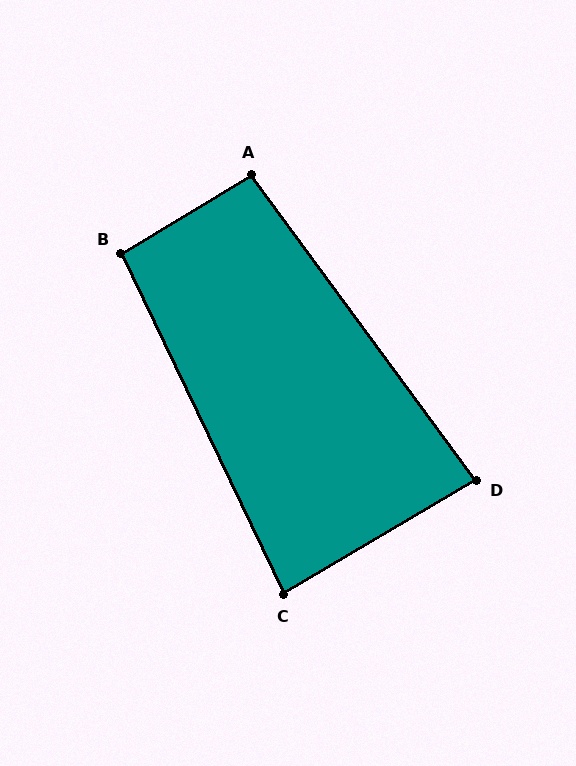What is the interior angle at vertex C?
Approximately 85 degrees (acute).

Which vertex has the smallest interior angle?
D, at approximately 84 degrees.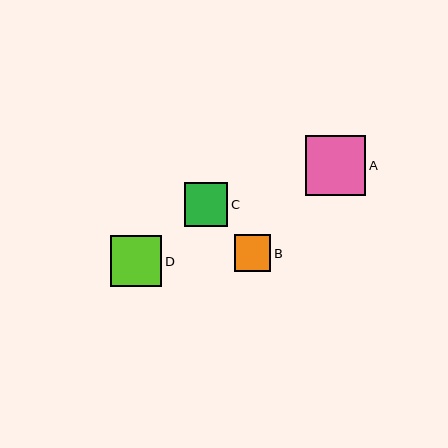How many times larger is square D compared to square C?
Square D is approximately 1.2 times the size of square C.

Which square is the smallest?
Square B is the smallest with a size of approximately 37 pixels.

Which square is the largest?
Square A is the largest with a size of approximately 60 pixels.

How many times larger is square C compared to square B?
Square C is approximately 1.2 times the size of square B.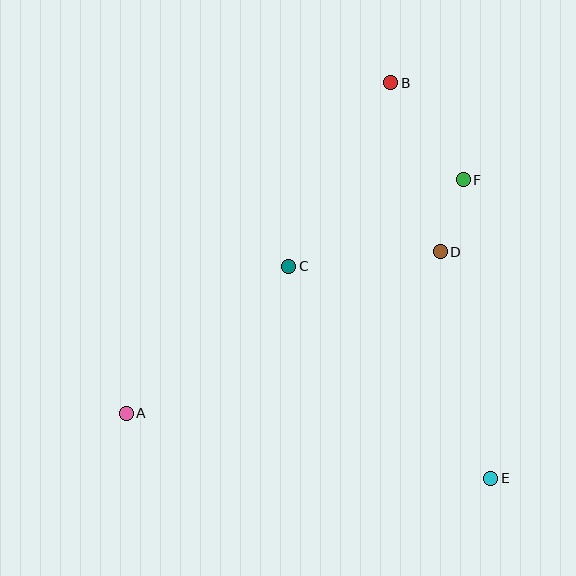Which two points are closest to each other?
Points D and F are closest to each other.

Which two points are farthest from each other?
Points A and B are farthest from each other.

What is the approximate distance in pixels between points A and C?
The distance between A and C is approximately 219 pixels.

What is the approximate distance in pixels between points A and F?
The distance between A and F is approximately 410 pixels.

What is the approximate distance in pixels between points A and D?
The distance between A and D is approximately 353 pixels.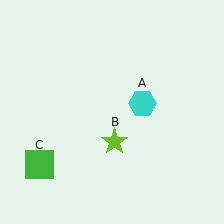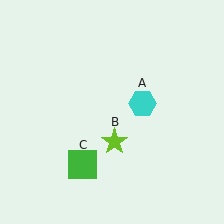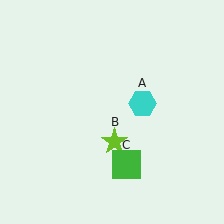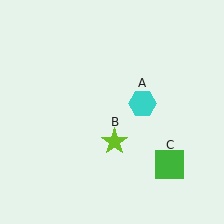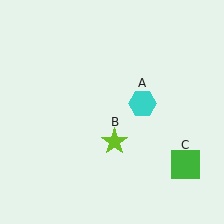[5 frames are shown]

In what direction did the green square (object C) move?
The green square (object C) moved right.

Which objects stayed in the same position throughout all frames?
Cyan hexagon (object A) and lime star (object B) remained stationary.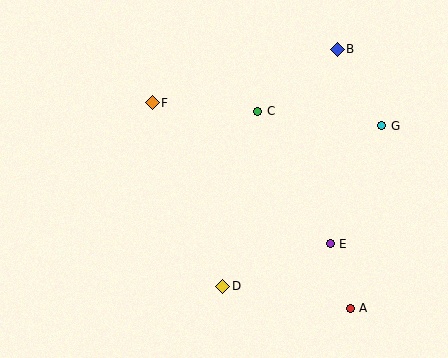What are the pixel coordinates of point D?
Point D is at (223, 286).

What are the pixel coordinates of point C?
Point C is at (258, 111).